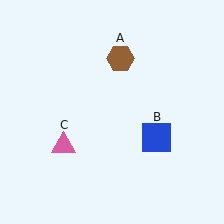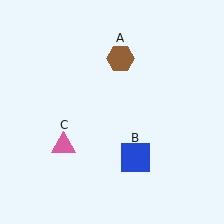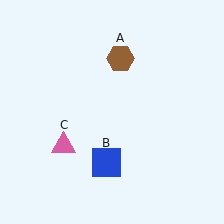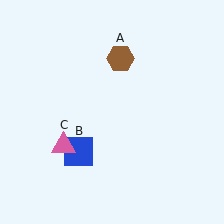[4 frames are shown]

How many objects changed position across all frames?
1 object changed position: blue square (object B).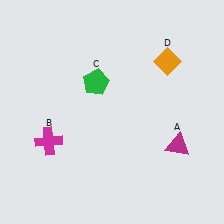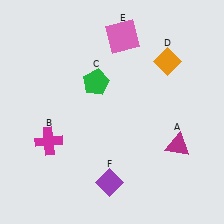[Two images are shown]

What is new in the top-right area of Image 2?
A pink square (E) was added in the top-right area of Image 2.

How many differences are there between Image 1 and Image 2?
There are 2 differences between the two images.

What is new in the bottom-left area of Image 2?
A purple diamond (F) was added in the bottom-left area of Image 2.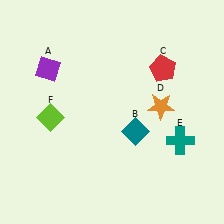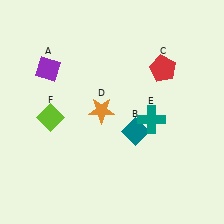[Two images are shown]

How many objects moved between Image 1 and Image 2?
2 objects moved between the two images.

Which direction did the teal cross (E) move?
The teal cross (E) moved left.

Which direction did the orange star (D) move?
The orange star (D) moved left.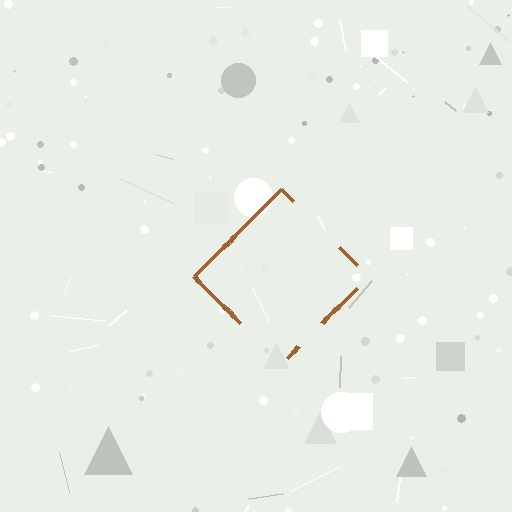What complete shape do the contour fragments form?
The contour fragments form a diamond.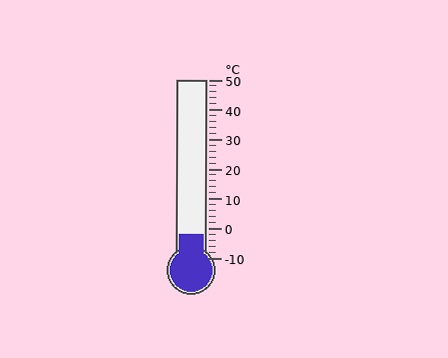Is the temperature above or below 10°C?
The temperature is below 10°C.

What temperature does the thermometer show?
The thermometer shows approximately -2°C.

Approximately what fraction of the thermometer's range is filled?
The thermometer is filled to approximately 15% of its range.